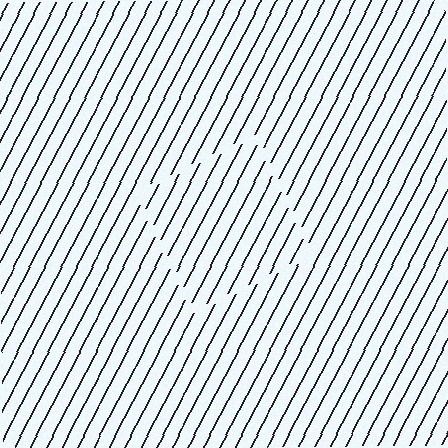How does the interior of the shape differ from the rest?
The interior of the shape contains the same grating, shifted by half a period — the contour is defined by the phase discontinuity where line-ends from the inner and outer gratings abut.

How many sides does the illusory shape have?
4 sides — the line-ends trace a square.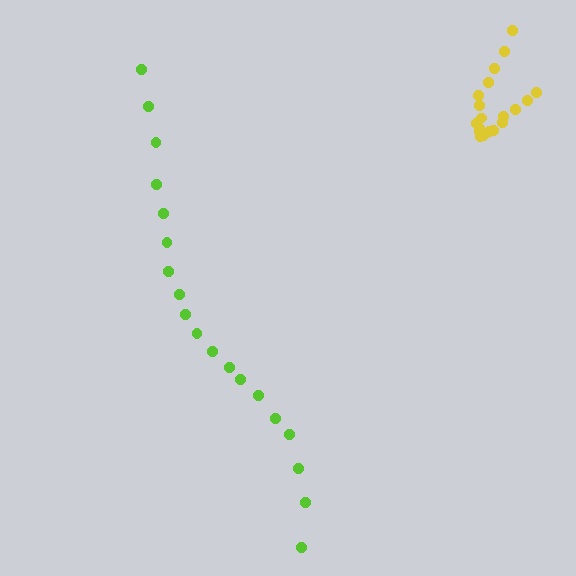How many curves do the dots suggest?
There are 2 distinct paths.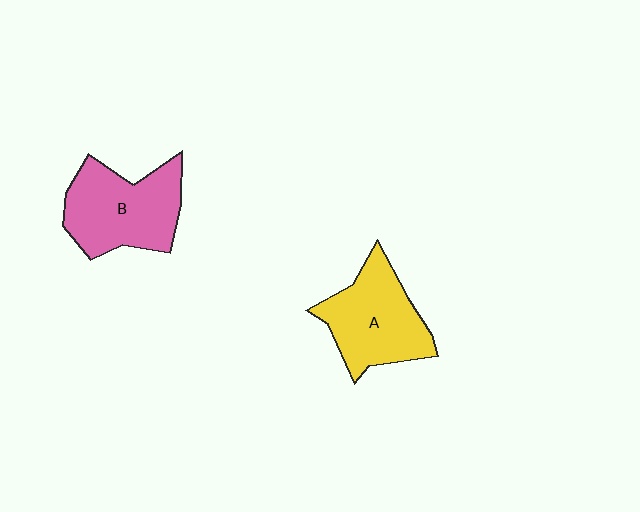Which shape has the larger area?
Shape B (pink).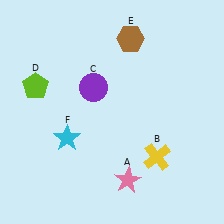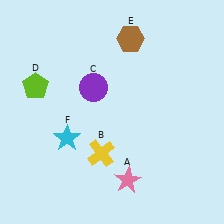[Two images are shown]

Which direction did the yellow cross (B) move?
The yellow cross (B) moved left.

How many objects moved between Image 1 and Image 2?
1 object moved between the two images.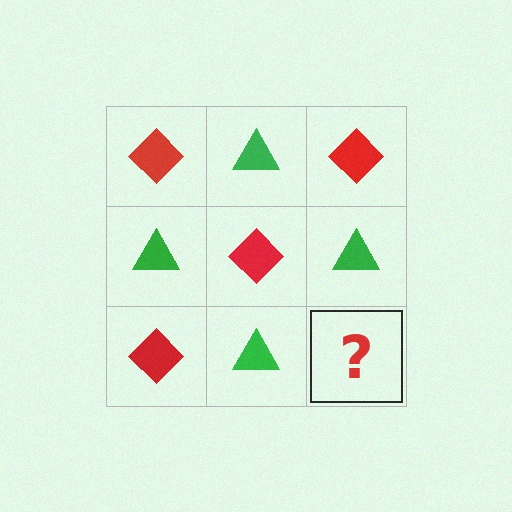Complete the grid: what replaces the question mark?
The question mark should be replaced with a red diamond.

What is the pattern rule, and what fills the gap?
The rule is that it alternates red diamond and green triangle in a checkerboard pattern. The gap should be filled with a red diamond.